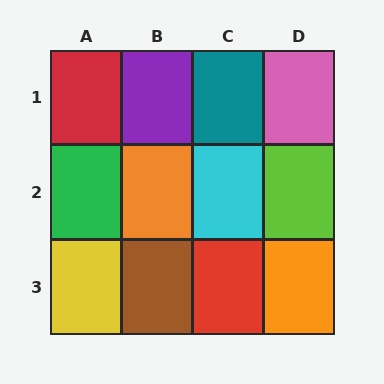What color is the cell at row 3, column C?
Red.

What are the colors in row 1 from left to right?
Red, purple, teal, pink.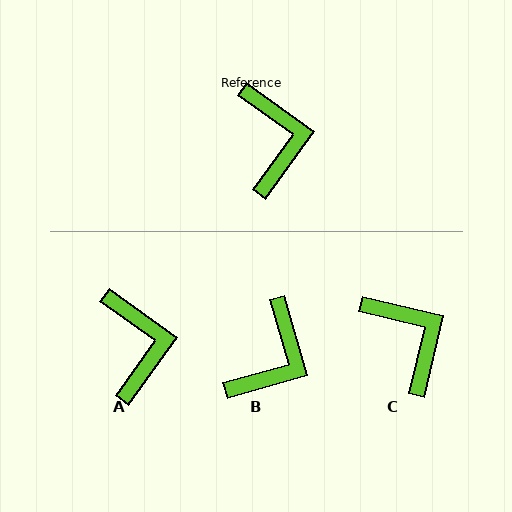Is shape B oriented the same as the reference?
No, it is off by about 39 degrees.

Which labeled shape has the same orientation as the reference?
A.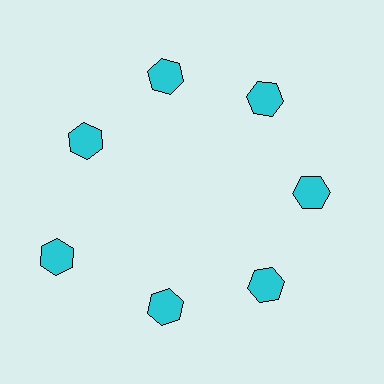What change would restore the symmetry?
The symmetry would be restored by moving it inward, back onto the ring so that all 7 hexagons sit at equal angles and equal distance from the center.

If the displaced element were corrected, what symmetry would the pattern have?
It would have 7-fold rotational symmetry — the pattern would map onto itself every 51 degrees.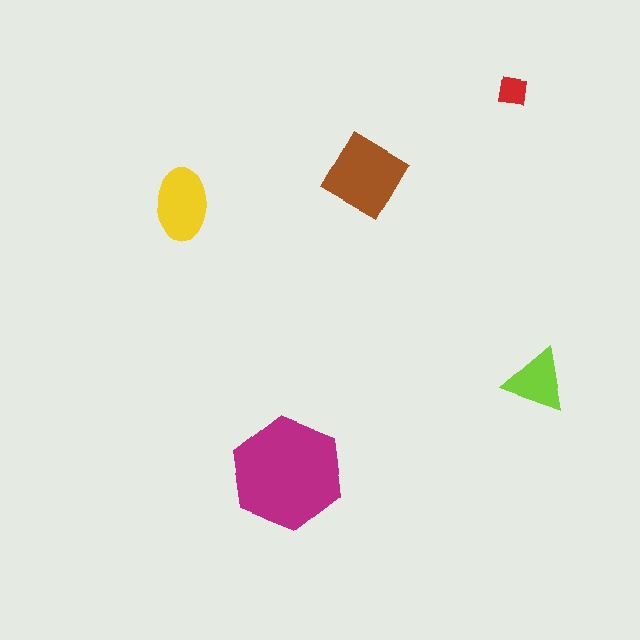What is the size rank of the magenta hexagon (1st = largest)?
1st.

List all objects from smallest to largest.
The red square, the lime triangle, the yellow ellipse, the brown diamond, the magenta hexagon.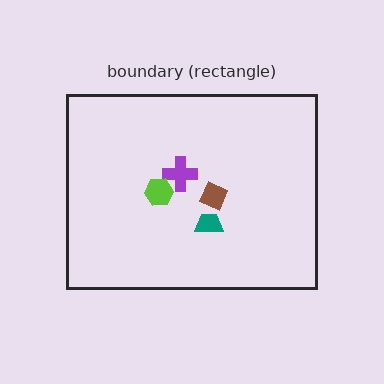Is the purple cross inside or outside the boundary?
Inside.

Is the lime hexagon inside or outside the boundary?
Inside.